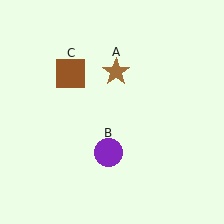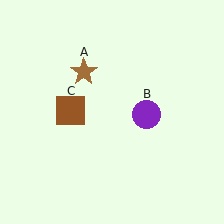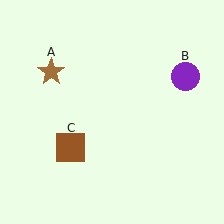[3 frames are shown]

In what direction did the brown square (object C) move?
The brown square (object C) moved down.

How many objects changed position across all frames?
3 objects changed position: brown star (object A), purple circle (object B), brown square (object C).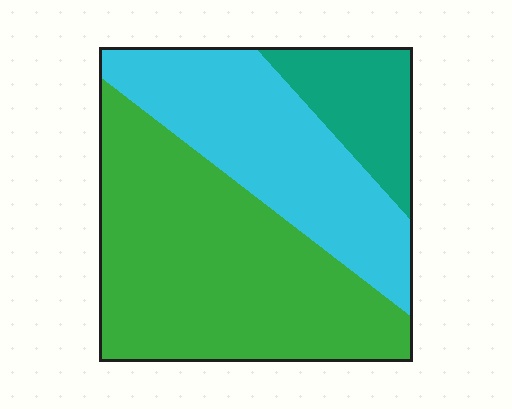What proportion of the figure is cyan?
Cyan covers about 35% of the figure.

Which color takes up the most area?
Green, at roughly 50%.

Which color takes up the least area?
Teal, at roughly 15%.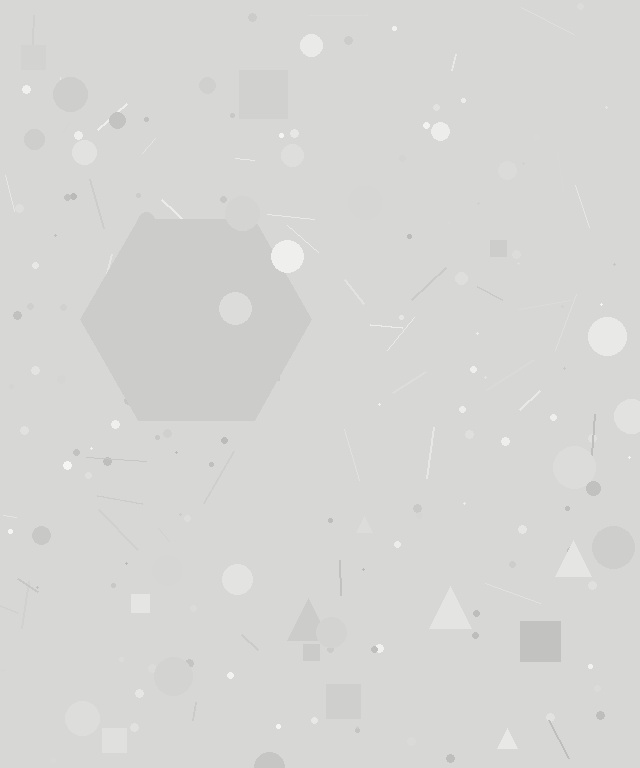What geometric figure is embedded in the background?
A hexagon is embedded in the background.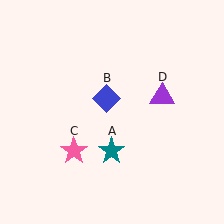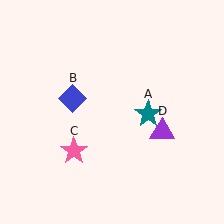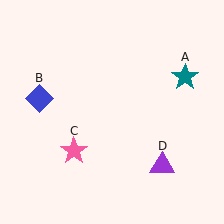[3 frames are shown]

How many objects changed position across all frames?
3 objects changed position: teal star (object A), blue diamond (object B), purple triangle (object D).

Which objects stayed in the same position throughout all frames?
Pink star (object C) remained stationary.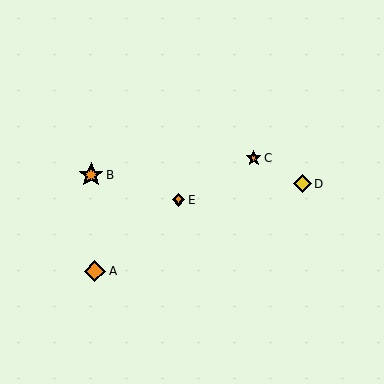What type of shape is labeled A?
Shape A is an orange diamond.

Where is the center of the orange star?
The center of the orange star is at (254, 158).